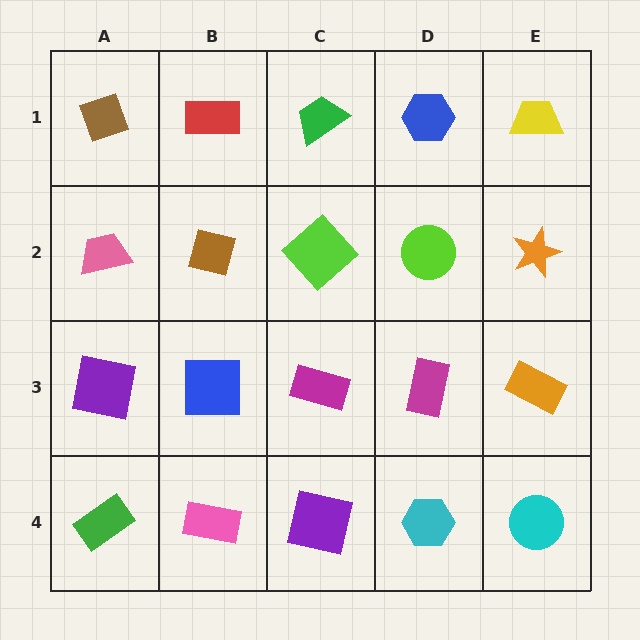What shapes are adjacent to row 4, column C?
A magenta rectangle (row 3, column C), a pink rectangle (row 4, column B), a cyan hexagon (row 4, column D).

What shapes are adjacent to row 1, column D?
A lime circle (row 2, column D), a green trapezoid (row 1, column C), a yellow trapezoid (row 1, column E).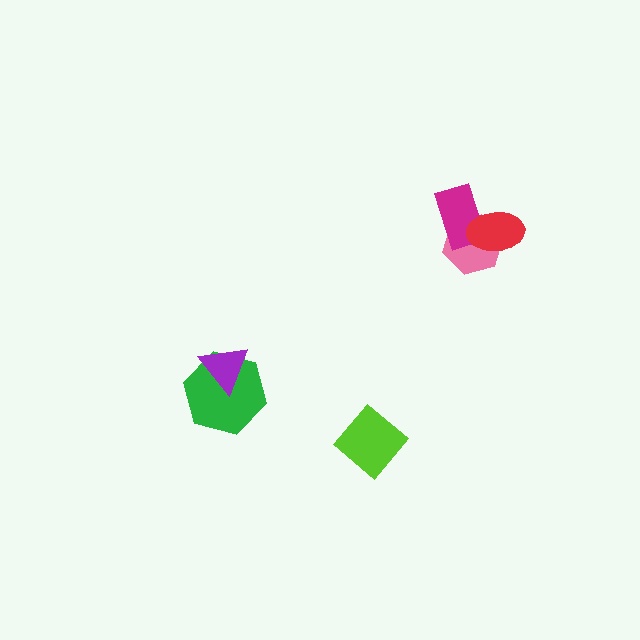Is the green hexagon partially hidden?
Yes, it is partially covered by another shape.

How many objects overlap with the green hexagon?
1 object overlaps with the green hexagon.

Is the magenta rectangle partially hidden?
Yes, it is partially covered by another shape.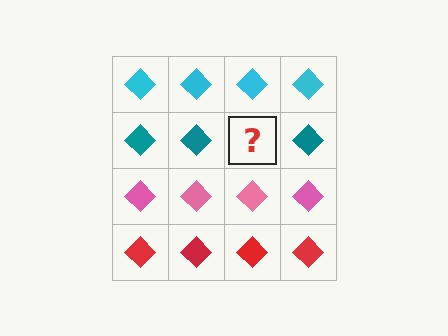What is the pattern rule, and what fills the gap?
The rule is that each row has a consistent color. The gap should be filled with a teal diamond.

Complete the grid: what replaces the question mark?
The question mark should be replaced with a teal diamond.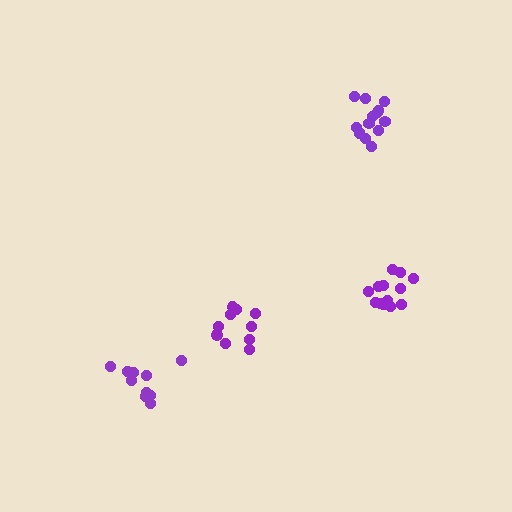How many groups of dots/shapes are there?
There are 4 groups.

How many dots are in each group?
Group 1: 14 dots, Group 2: 10 dots, Group 3: 13 dots, Group 4: 10 dots (47 total).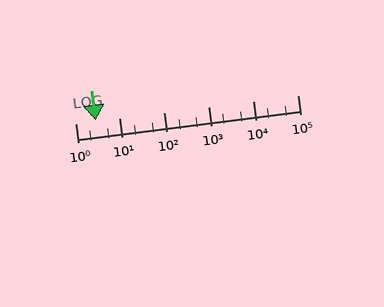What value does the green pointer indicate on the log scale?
The pointer indicates approximately 2.8.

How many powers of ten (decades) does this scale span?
The scale spans 5 decades, from 1 to 100000.